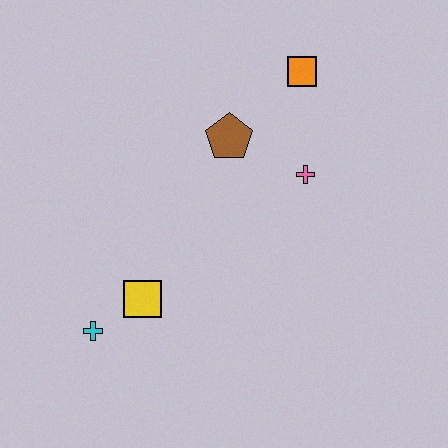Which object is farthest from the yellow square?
The orange square is farthest from the yellow square.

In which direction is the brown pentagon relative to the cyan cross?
The brown pentagon is above the cyan cross.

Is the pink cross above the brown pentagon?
No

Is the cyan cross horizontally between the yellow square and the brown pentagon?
No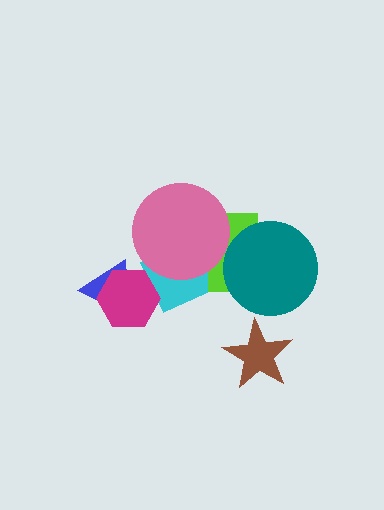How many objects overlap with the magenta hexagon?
1 object overlaps with the magenta hexagon.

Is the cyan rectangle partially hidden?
Yes, it is partially covered by another shape.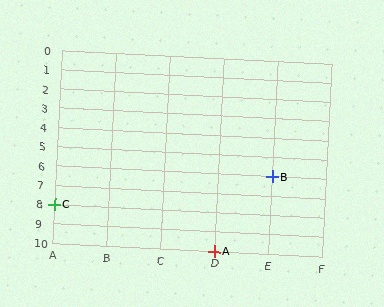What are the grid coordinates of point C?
Point C is at grid coordinates (A, 8).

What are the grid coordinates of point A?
Point A is at grid coordinates (D, 10).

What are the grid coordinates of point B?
Point B is at grid coordinates (E, 6).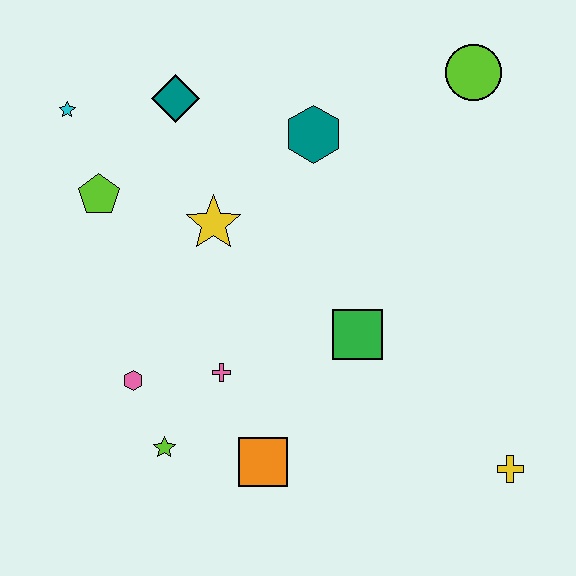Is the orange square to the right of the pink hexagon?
Yes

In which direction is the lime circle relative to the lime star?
The lime circle is above the lime star.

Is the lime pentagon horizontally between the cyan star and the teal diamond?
Yes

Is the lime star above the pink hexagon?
No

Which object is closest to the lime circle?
The teal hexagon is closest to the lime circle.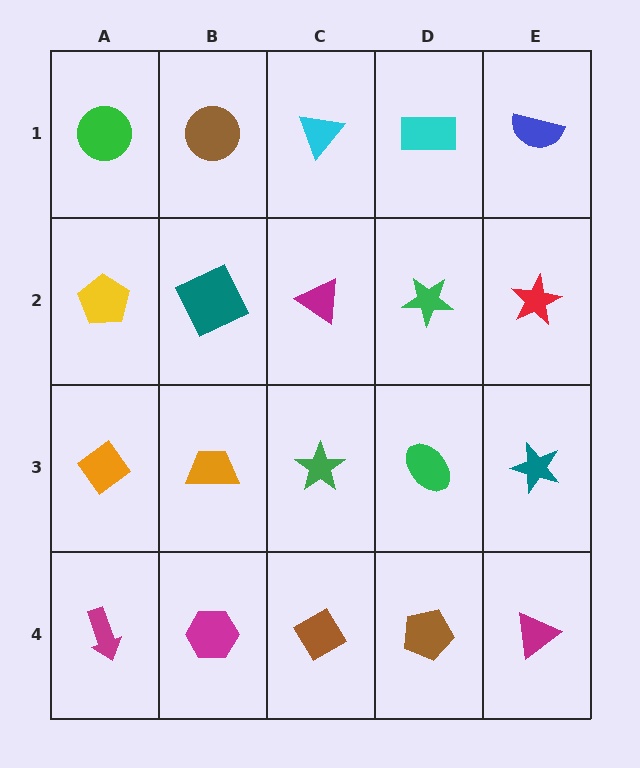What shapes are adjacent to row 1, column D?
A green star (row 2, column D), a cyan triangle (row 1, column C), a blue semicircle (row 1, column E).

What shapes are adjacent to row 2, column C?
A cyan triangle (row 1, column C), a green star (row 3, column C), a teal square (row 2, column B), a green star (row 2, column D).